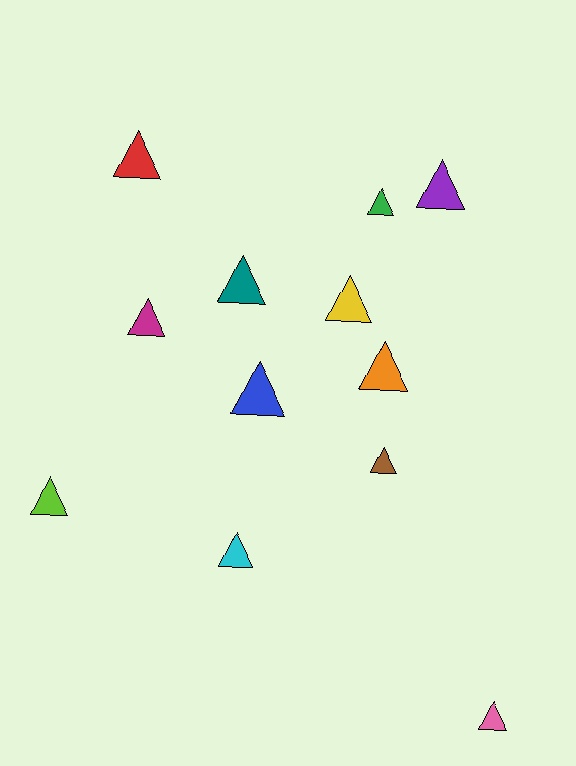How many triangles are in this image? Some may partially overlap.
There are 12 triangles.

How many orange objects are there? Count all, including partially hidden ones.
There is 1 orange object.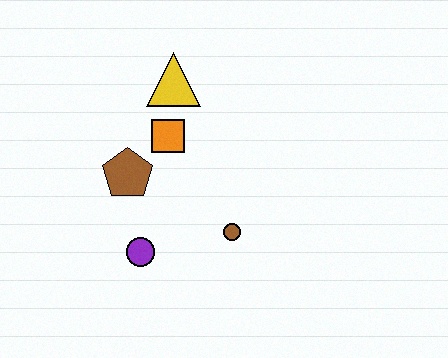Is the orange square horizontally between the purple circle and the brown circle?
Yes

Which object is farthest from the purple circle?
The yellow triangle is farthest from the purple circle.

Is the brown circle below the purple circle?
No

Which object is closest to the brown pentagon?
The orange square is closest to the brown pentagon.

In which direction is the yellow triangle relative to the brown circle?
The yellow triangle is above the brown circle.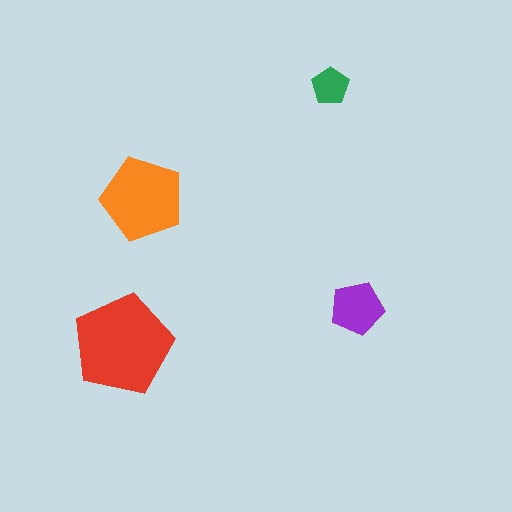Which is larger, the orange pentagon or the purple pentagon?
The orange one.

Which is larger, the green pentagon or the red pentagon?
The red one.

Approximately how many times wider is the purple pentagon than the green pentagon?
About 1.5 times wider.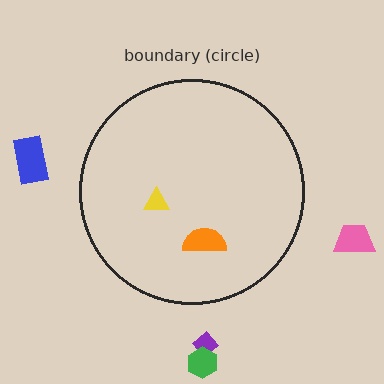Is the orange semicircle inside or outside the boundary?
Inside.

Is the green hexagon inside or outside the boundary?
Outside.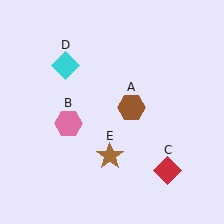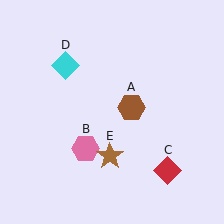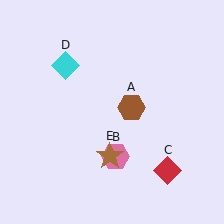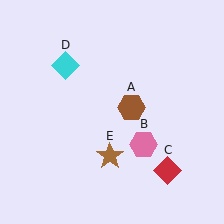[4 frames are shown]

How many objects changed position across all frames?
1 object changed position: pink hexagon (object B).